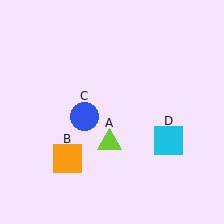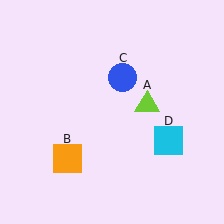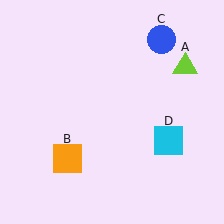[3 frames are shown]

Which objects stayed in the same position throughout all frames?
Orange square (object B) and cyan square (object D) remained stationary.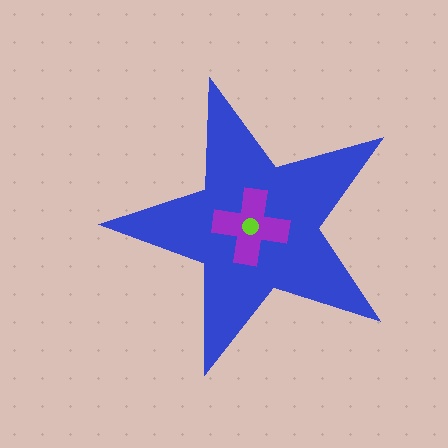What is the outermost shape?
The blue star.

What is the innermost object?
The lime circle.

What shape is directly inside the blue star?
The purple cross.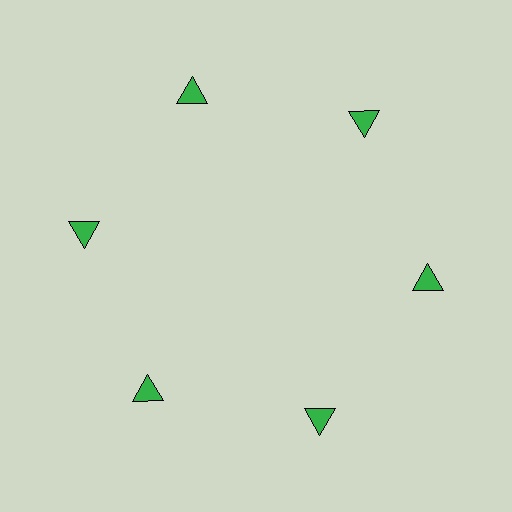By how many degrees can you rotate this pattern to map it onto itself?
The pattern maps onto itself every 60 degrees of rotation.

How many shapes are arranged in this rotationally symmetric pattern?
There are 6 shapes, arranged in 6 groups of 1.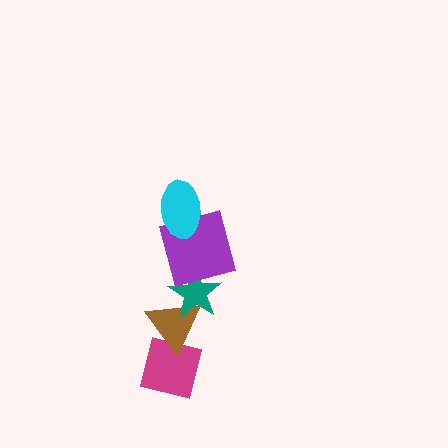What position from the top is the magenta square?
The magenta square is 5th from the top.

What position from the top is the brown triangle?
The brown triangle is 4th from the top.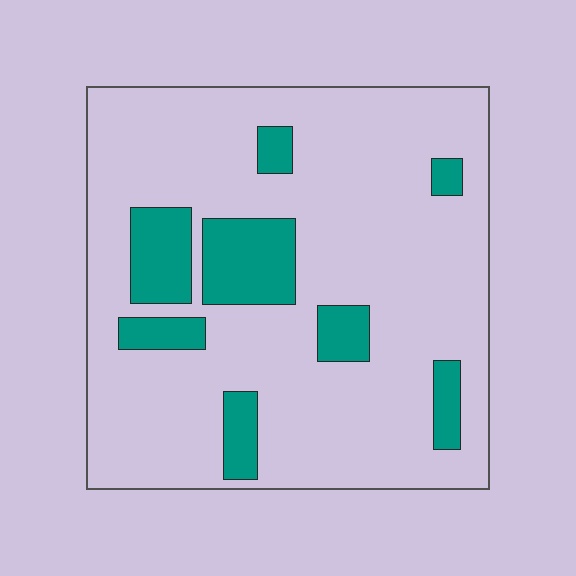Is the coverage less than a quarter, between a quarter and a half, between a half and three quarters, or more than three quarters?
Less than a quarter.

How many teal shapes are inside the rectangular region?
8.